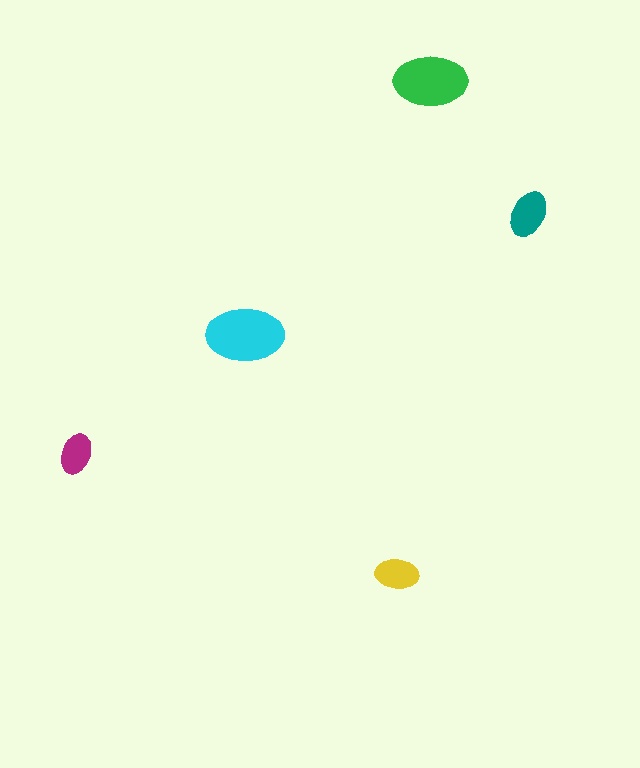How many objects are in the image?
There are 5 objects in the image.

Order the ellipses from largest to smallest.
the cyan one, the green one, the teal one, the yellow one, the magenta one.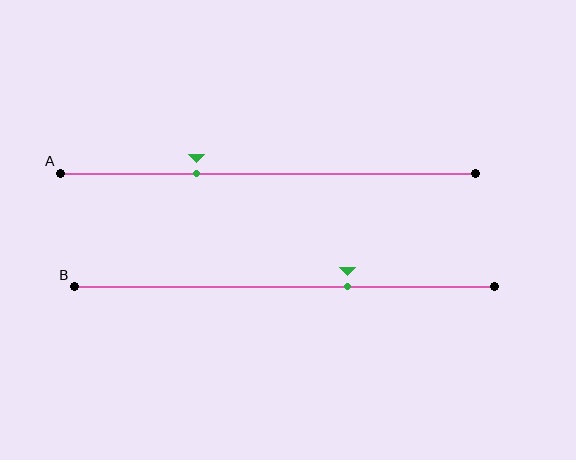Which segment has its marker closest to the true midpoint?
Segment B has its marker closest to the true midpoint.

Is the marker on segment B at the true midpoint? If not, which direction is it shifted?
No, the marker on segment B is shifted to the right by about 15% of the segment length.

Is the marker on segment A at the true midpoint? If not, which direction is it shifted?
No, the marker on segment A is shifted to the left by about 17% of the segment length.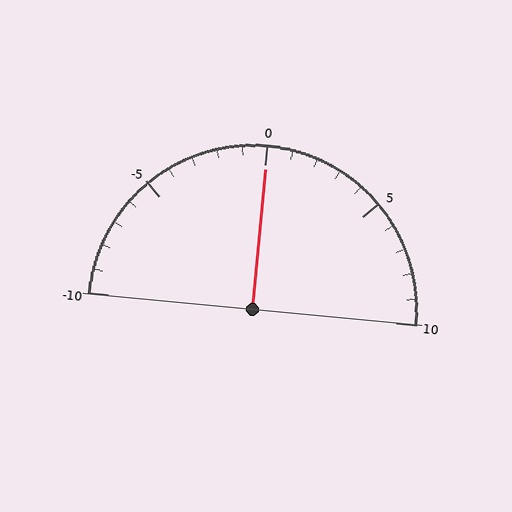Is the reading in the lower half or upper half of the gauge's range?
The reading is in the upper half of the range (-10 to 10).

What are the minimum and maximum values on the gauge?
The gauge ranges from -10 to 10.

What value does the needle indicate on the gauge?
The needle indicates approximately 0.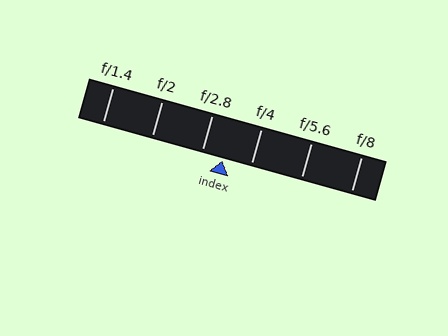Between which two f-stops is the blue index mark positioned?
The index mark is between f/2.8 and f/4.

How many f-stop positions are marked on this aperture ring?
There are 6 f-stop positions marked.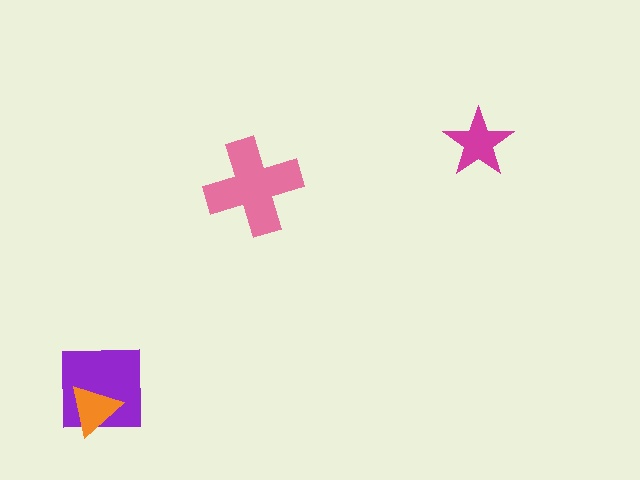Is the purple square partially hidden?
Yes, it is partially covered by another shape.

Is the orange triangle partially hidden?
No, no other shape covers it.